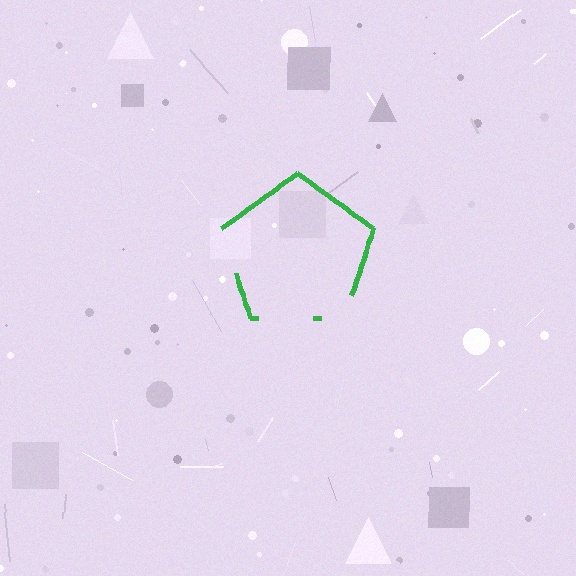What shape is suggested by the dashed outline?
The dashed outline suggests a pentagon.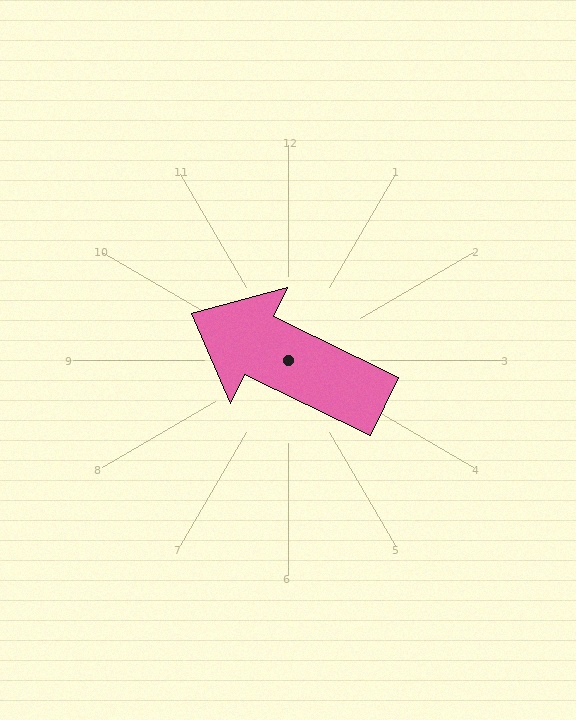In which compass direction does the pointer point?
Northwest.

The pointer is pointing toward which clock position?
Roughly 10 o'clock.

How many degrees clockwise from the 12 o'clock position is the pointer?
Approximately 296 degrees.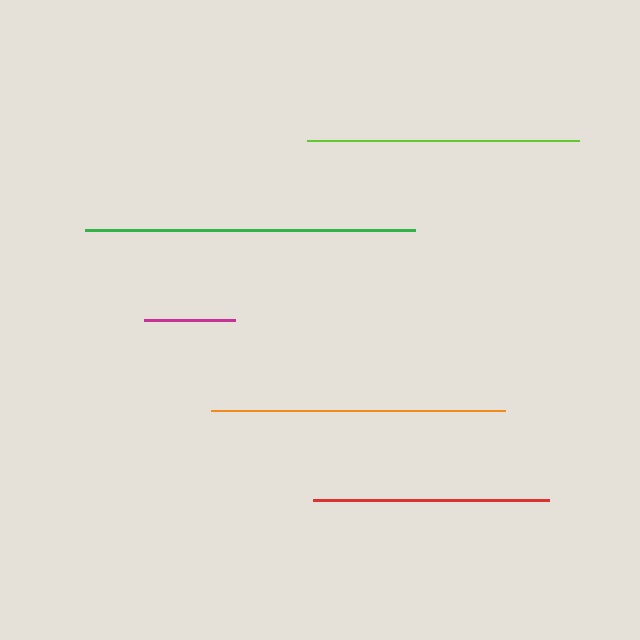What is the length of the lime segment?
The lime segment is approximately 273 pixels long.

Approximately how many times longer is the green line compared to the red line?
The green line is approximately 1.4 times the length of the red line.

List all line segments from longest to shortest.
From longest to shortest: green, orange, lime, red, magenta.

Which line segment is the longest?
The green line is the longest at approximately 330 pixels.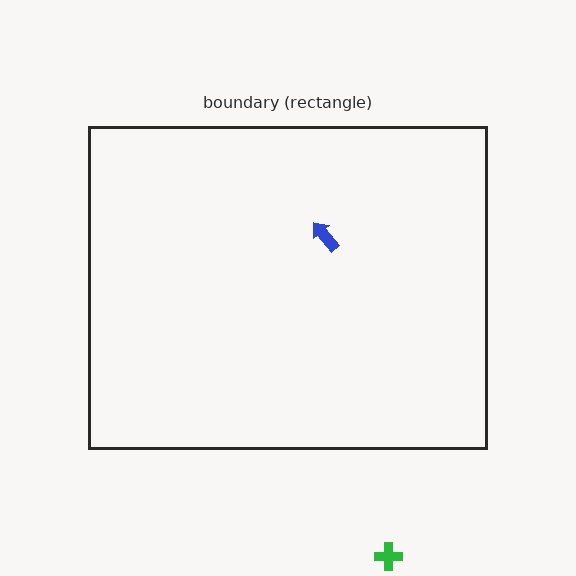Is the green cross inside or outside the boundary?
Outside.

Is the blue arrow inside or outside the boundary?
Inside.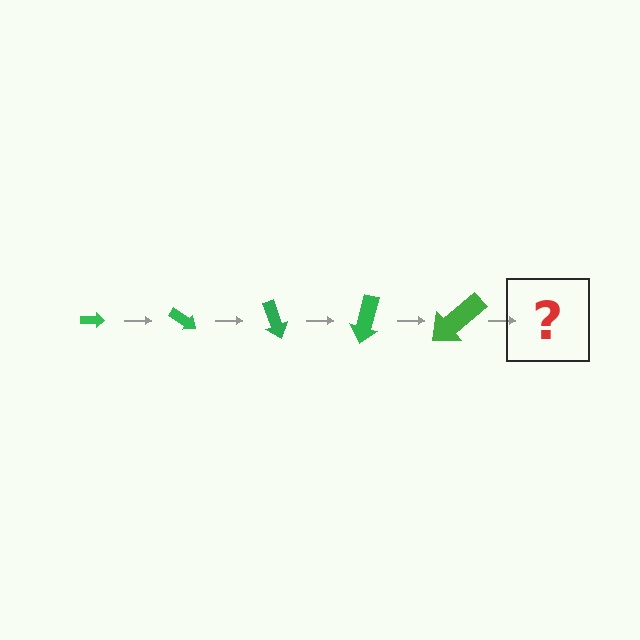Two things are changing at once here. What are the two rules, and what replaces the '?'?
The two rules are that the arrow grows larger each step and it rotates 35 degrees each step. The '?' should be an arrow, larger than the previous one and rotated 175 degrees from the start.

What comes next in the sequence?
The next element should be an arrow, larger than the previous one and rotated 175 degrees from the start.